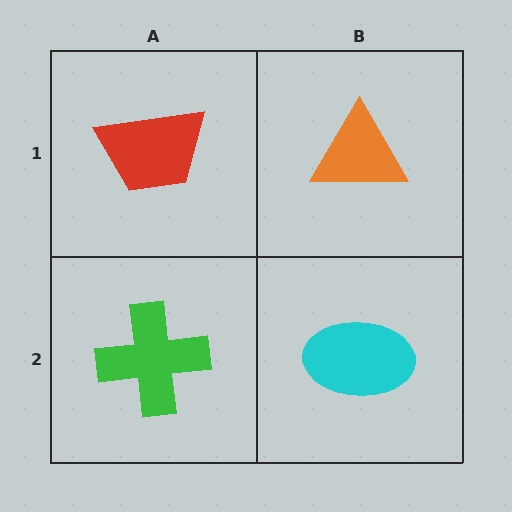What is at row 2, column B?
A cyan ellipse.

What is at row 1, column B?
An orange triangle.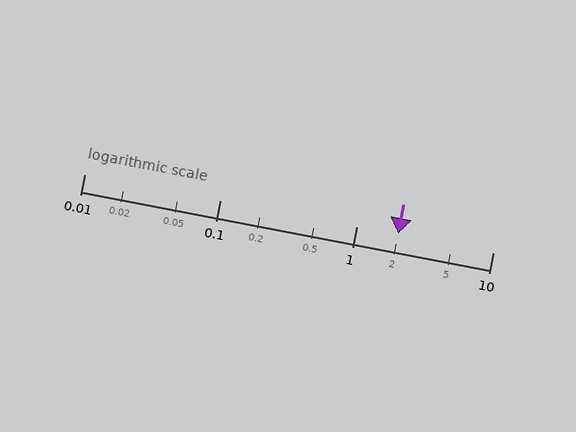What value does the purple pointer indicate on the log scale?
The pointer indicates approximately 2.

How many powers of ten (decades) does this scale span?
The scale spans 3 decades, from 0.01 to 10.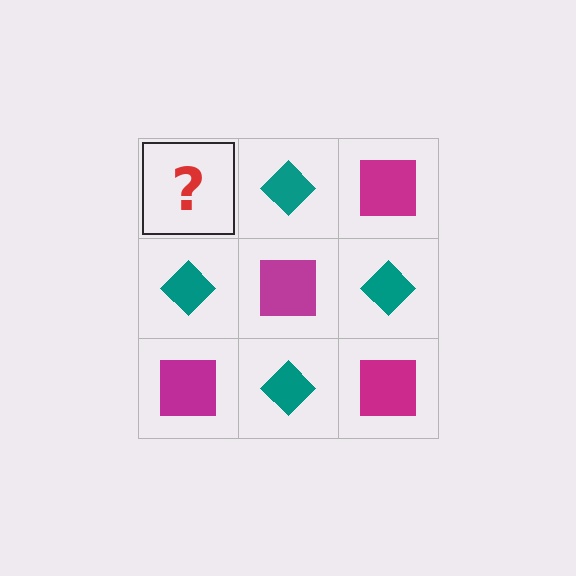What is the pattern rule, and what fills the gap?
The rule is that it alternates magenta square and teal diamond in a checkerboard pattern. The gap should be filled with a magenta square.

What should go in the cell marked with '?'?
The missing cell should contain a magenta square.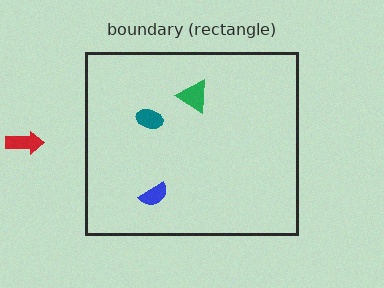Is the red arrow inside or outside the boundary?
Outside.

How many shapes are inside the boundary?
3 inside, 1 outside.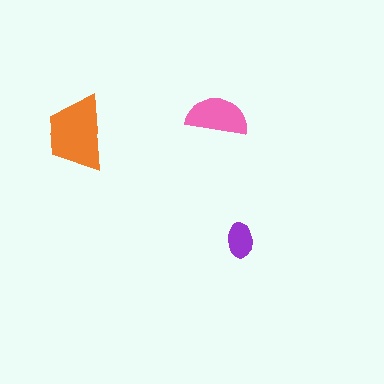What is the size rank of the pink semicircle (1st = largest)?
2nd.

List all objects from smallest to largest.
The purple ellipse, the pink semicircle, the orange trapezoid.